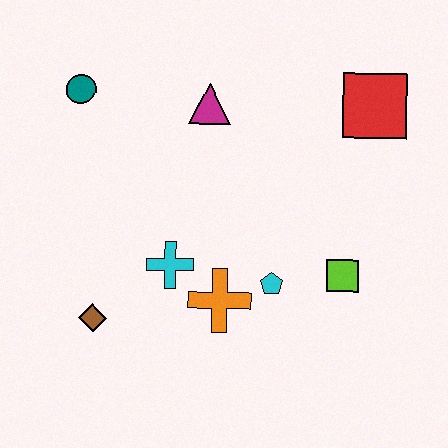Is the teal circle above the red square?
Yes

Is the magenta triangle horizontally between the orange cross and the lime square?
No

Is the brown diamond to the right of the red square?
No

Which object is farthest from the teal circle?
The lime square is farthest from the teal circle.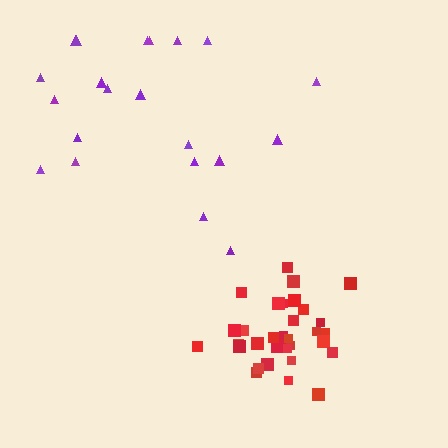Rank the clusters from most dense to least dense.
red, purple.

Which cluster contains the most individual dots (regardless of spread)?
Red (33).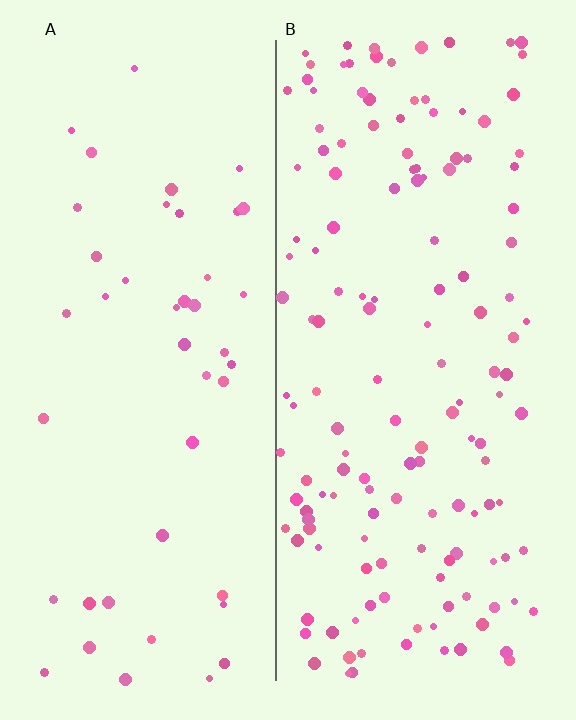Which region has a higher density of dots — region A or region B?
B (the right).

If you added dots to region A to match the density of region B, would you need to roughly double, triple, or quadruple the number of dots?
Approximately triple.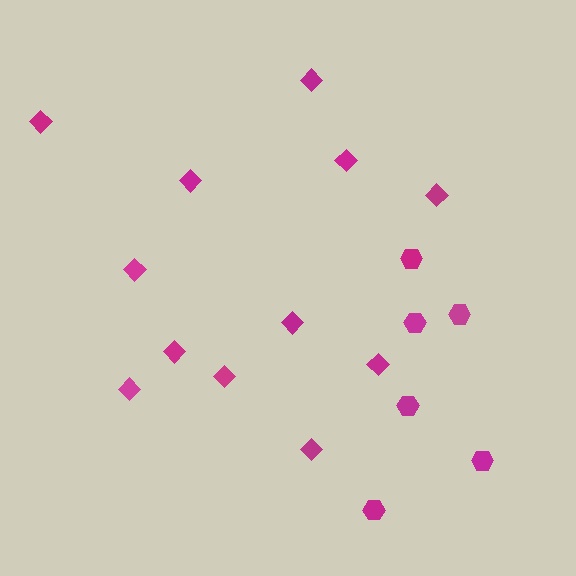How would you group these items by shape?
There are 2 groups: one group of hexagons (6) and one group of diamonds (12).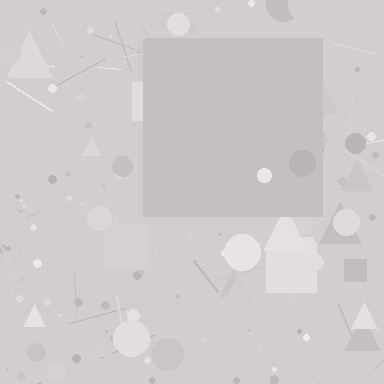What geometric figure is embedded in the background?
A square is embedded in the background.